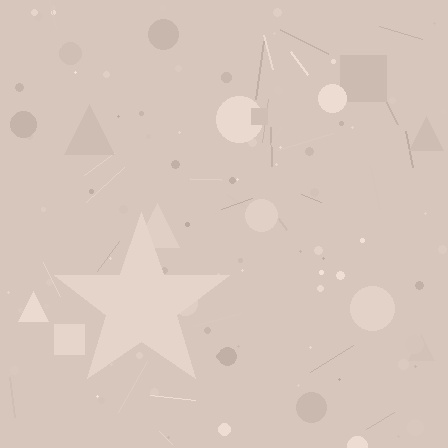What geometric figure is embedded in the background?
A star is embedded in the background.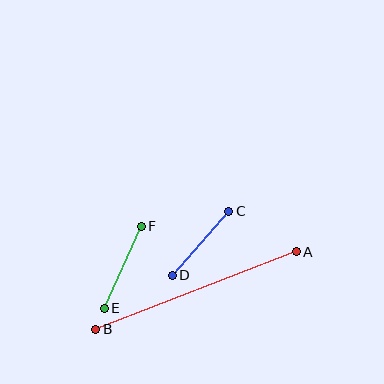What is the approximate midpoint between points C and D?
The midpoint is at approximately (200, 243) pixels.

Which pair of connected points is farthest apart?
Points A and B are farthest apart.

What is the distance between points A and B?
The distance is approximately 215 pixels.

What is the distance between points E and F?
The distance is approximately 90 pixels.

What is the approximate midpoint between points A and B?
The midpoint is at approximately (196, 291) pixels.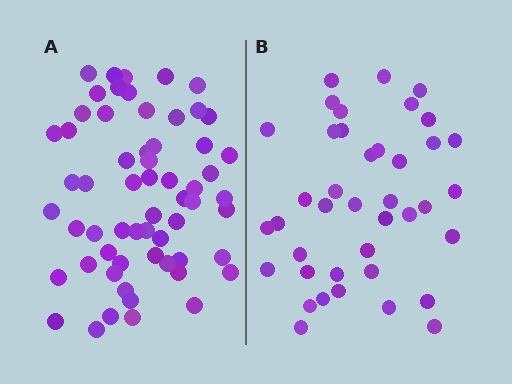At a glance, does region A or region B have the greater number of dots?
Region A (the left region) has more dots.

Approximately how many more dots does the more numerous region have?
Region A has approximately 20 more dots than region B.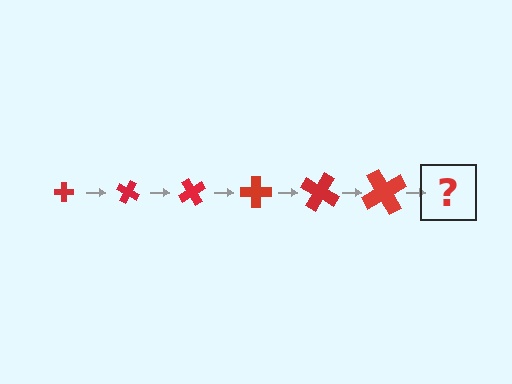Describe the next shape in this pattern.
It should be a cross, larger than the previous one and rotated 180 degrees from the start.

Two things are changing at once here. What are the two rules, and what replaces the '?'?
The two rules are that the cross grows larger each step and it rotates 30 degrees each step. The '?' should be a cross, larger than the previous one and rotated 180 degrees from the start.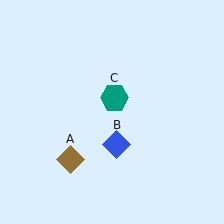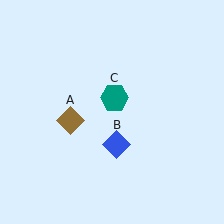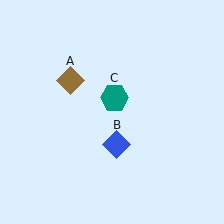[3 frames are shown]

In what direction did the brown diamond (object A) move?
The brown diamond (object A) moved up.